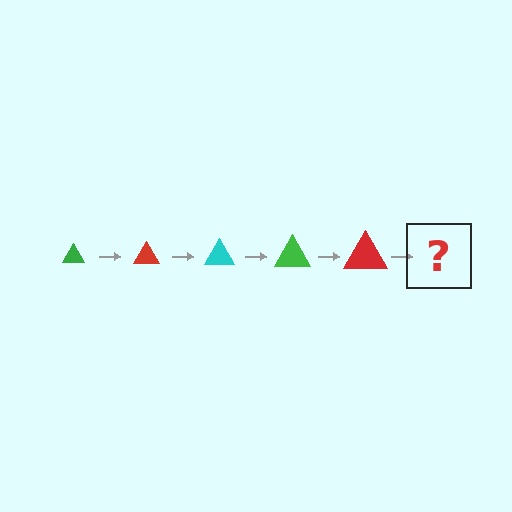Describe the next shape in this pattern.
It should be a cyan triangle, larger than the previous one.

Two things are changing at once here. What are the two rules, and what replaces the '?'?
The two rules are that the triangle grows larger each step and the color cycles through green, red, and cyan. The '?' should be a cyan triangle, larger than the previous one.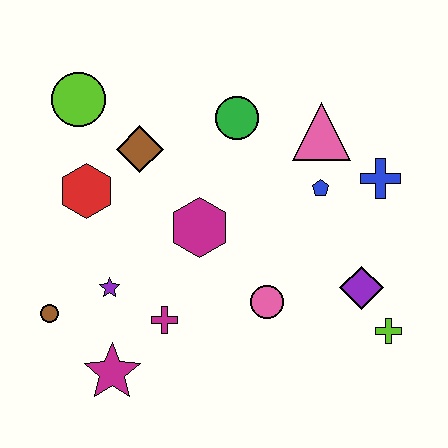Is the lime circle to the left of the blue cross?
Yes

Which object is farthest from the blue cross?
The brown circle is farthest from the blue cross.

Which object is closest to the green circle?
The pink triangle is closest to the green circle.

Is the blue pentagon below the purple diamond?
No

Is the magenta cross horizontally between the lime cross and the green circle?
No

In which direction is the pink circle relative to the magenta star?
The pink circle is to the right of the magenta star.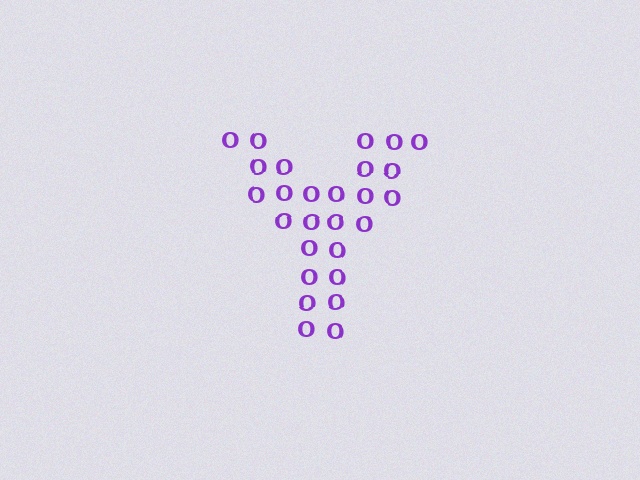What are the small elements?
The small elements are letter O's.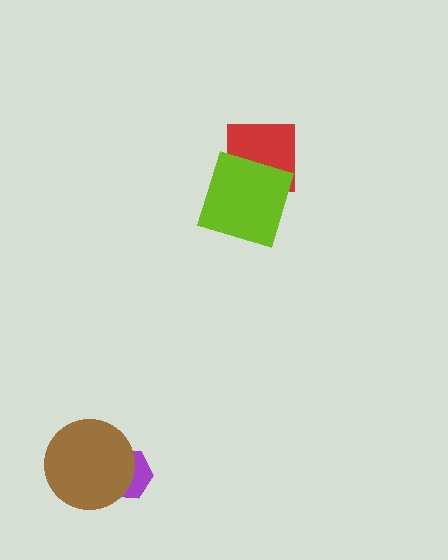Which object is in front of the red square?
The lime square is in front of the red square.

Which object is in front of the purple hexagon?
The brown circle is in front of the purple hexagon.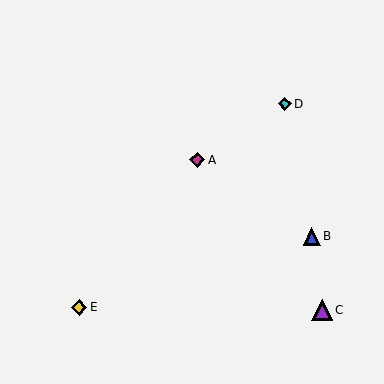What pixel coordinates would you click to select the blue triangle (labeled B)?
Click at (312, 236) to select the blue triangle B.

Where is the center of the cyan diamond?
The center of the cyan diamond is at (285, 104).